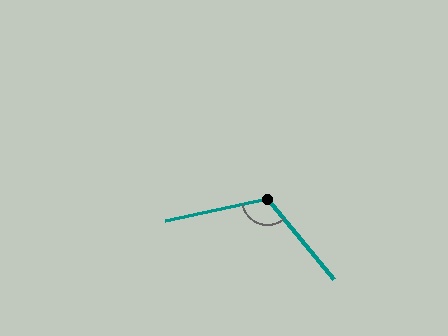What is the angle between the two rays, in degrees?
Approximately 118 degrees.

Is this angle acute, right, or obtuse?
It is obtuse.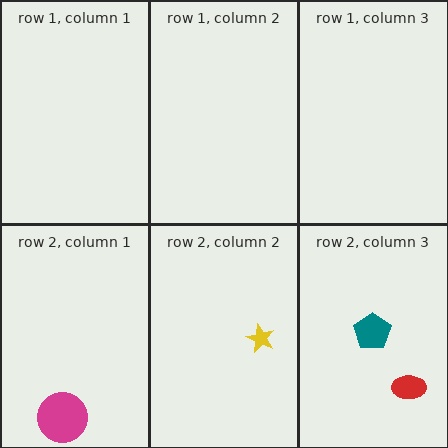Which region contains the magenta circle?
The row 2, column 1 region.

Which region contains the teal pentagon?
The row 2, column 3 region.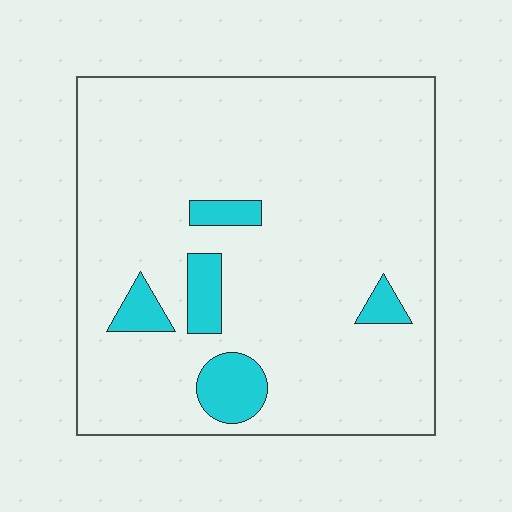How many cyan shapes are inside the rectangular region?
5.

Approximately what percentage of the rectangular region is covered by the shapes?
Approximately 10%.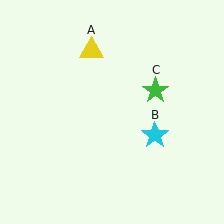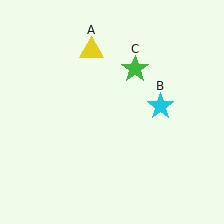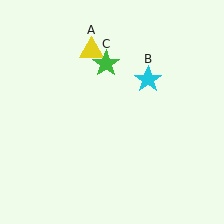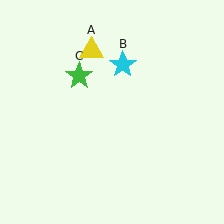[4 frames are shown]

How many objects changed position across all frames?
2 objects changed position: cyan star (object B), green star (object C).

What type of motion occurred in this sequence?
The cyan star (object B), green star (object C) rotated counterclockwise around the center of the scene.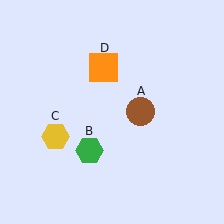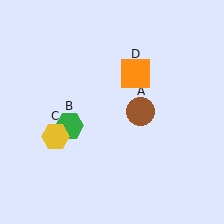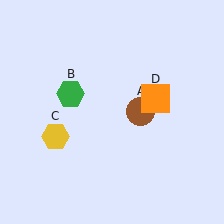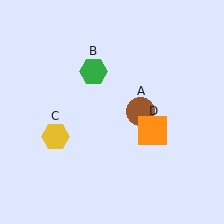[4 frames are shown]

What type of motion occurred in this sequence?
The green hexagon (object B), orange square (object D) rotated clockwise around the center of the scene.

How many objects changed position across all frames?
2 objects changed position: green hexagon (object B), orange square (object D).